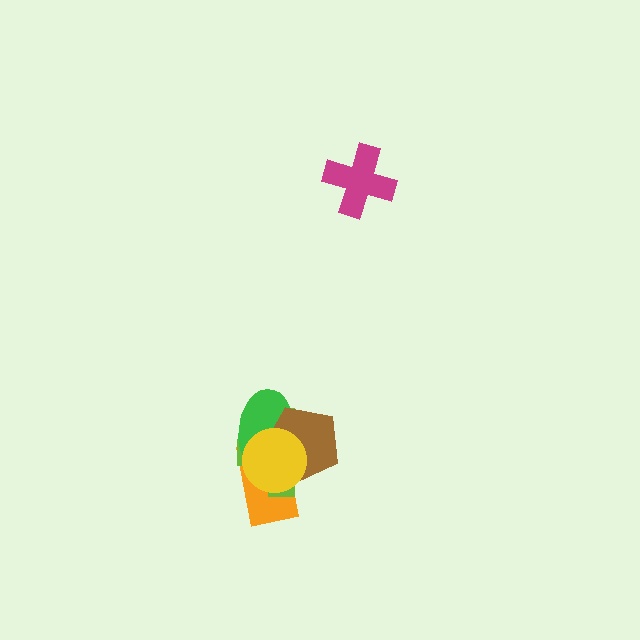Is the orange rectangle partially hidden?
Yes, it is partially covered by another shape.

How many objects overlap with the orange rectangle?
4 objects overlap with the orange rectangle.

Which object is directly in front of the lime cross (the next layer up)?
The green ellipse is directly in front of the lime cross.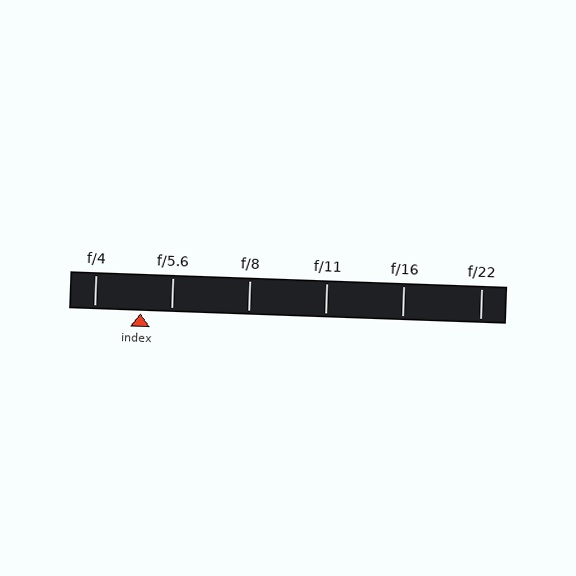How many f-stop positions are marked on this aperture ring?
There are 6 f-stop positions marked.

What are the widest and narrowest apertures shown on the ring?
The widest aperture shown is f/4 and the narrowest is f/22.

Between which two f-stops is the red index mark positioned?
The index mark is between f/4 and f/5.6.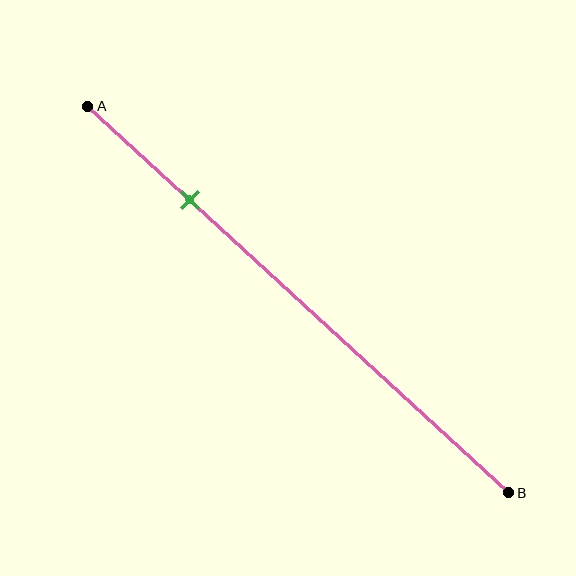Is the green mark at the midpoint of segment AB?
No, the mark is at about 25% from A, not at the 50% midpoint.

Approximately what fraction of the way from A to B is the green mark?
The green mark is approximately 25% of the way from A to B.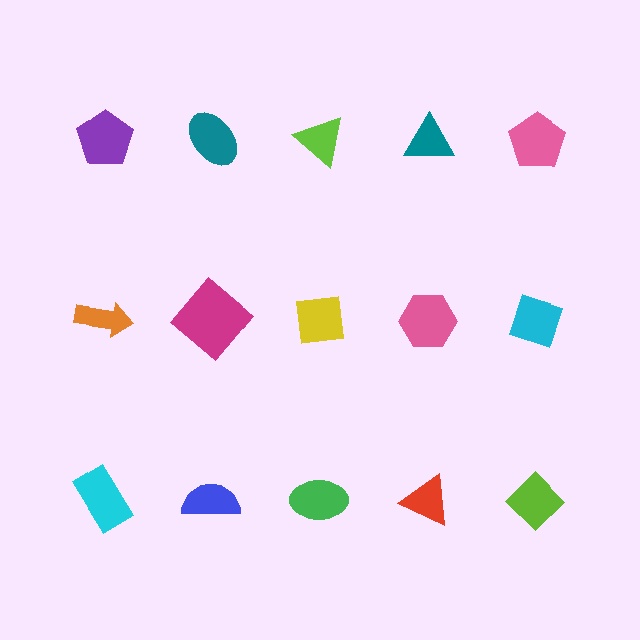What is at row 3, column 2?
A blue semicircle.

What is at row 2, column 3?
A yellow square.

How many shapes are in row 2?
5 shapes.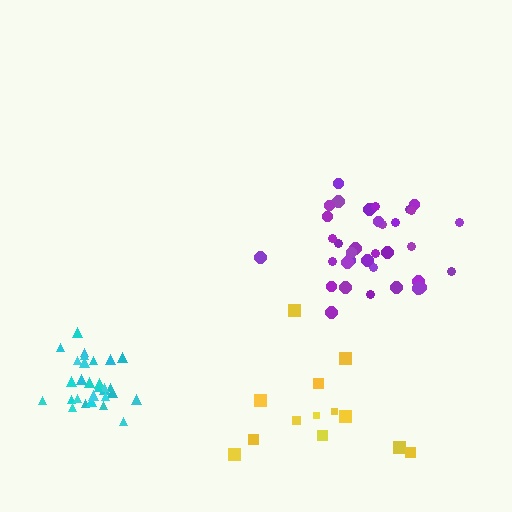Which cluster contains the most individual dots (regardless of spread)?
Purple (35).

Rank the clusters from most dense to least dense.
cyan, purple, yellow.